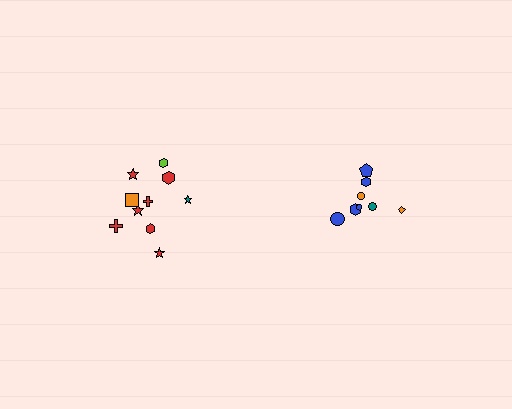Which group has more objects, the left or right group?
The left group.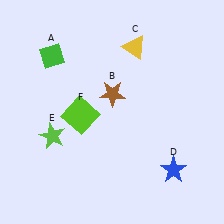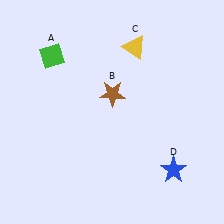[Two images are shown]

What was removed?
The lime star (E), the lime square (F) were removed in Image 2.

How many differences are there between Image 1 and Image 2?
There are 2 differences between the two images.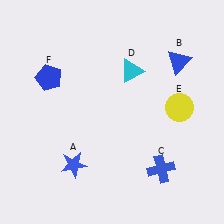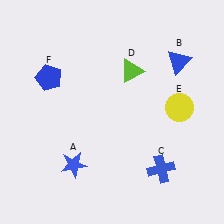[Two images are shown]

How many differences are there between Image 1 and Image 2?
There is 1 difference between the two images.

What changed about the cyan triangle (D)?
In Image 1, D is cyan. In Image 2, it changed to lime.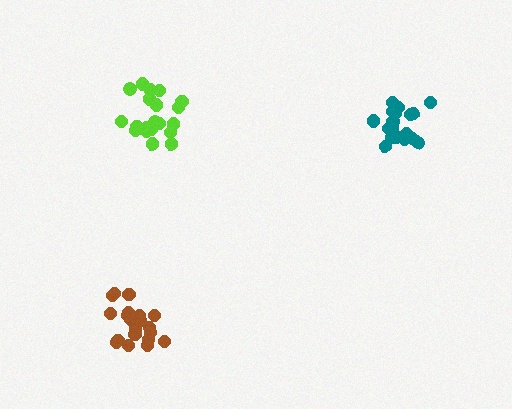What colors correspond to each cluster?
The clusters are colored: brown, lime, teal.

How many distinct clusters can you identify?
There are 3 distinct clusters.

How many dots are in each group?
Group 1: 20 dots, Group 2: 21 dots, Group 3: 19 dots (60 total).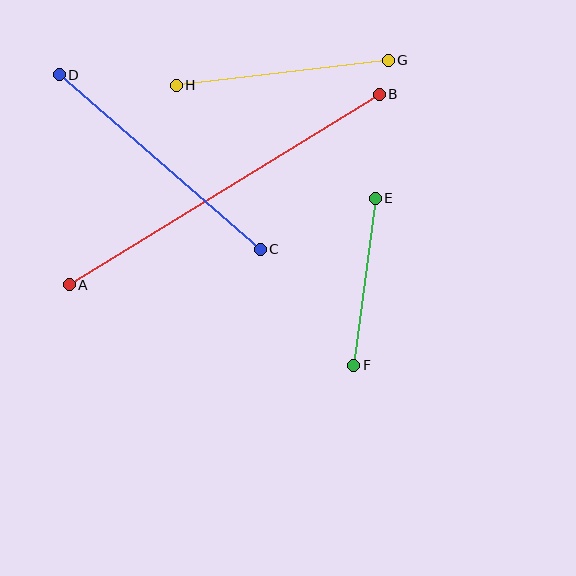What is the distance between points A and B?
The distance is approximately 364 pixels.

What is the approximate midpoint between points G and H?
The midpoint is at approximately (282, 73) pixels.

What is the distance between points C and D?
The distance is approximately 266 pixels.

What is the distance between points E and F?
The distance is approximately 168 pixels.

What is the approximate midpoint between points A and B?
The midpoint is at approximately (224, 189) pixels.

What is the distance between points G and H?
The distance is approximately 214 pixels.